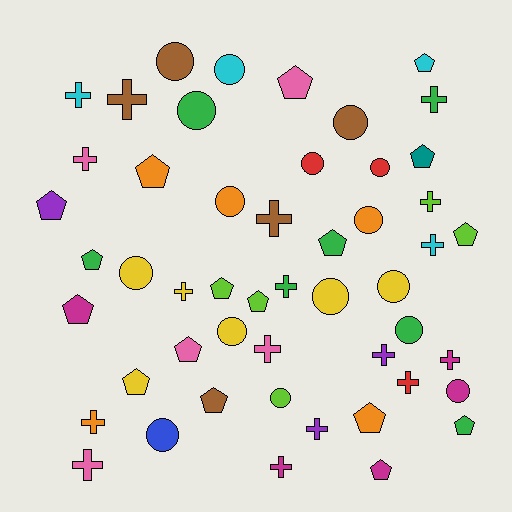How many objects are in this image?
There are 50 objects.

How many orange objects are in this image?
There are 5 orange objects.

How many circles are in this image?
There are 16 circles.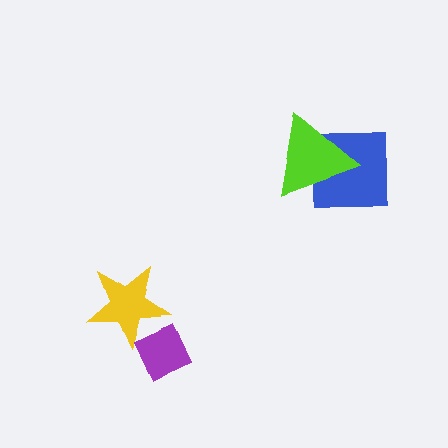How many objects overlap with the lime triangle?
1 object overlaps with the lime triangle.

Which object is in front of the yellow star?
The purple diamond is in front of the yellow star.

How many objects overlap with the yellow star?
1 object overlaps with the yellow star.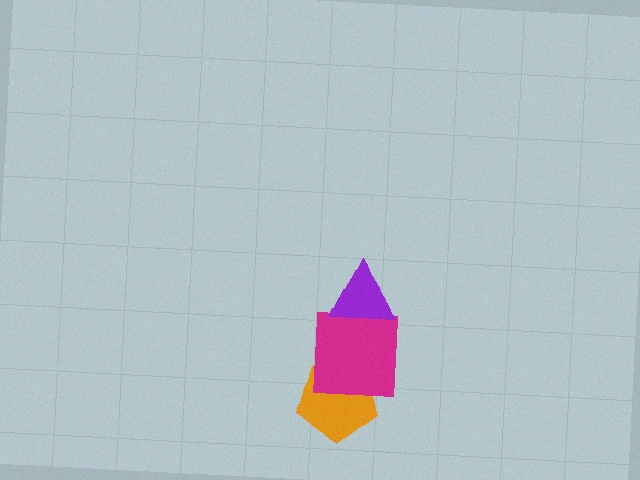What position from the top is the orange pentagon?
The orange pentagon is 3rd from the top.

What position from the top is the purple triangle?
The purple triangle is 1st from the top.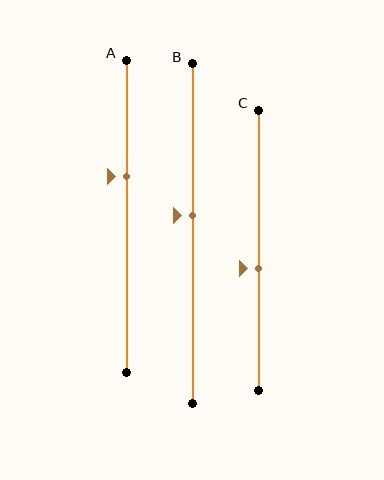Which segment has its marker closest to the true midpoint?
Segment B has its marker closest to the true midpoint.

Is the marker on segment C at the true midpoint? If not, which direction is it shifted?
No, the marker on segment C is shifted downward by about 7% of the segment length.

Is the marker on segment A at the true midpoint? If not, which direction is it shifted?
No, the marker on segment A is shifted upward by about 13% of the segment length.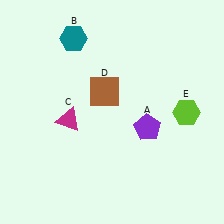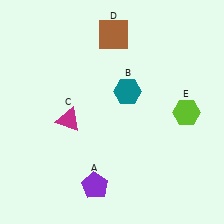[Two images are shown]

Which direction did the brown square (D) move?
The brown square (D) moved up.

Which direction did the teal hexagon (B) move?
The teal hexagon (B) moved right.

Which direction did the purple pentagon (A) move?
The purple pentagon (A) moved down.